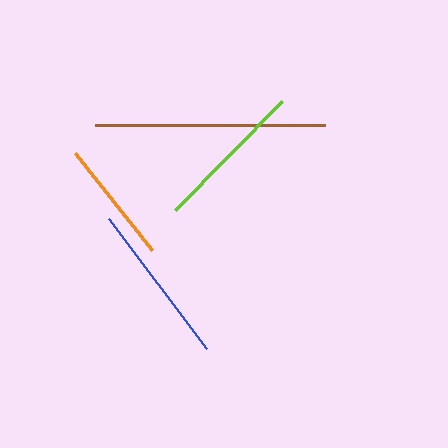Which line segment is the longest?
The brown line is the longest at approximately 230 pixels.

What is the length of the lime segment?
The lime segment is approximately 152 pixels long.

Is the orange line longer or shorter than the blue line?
The blue line is longer than the orange line.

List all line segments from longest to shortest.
From longest to shortest: brown, blue, lime, orange.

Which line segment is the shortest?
The orange line is the shortest at approximately 124 pixels.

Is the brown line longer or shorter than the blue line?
The brown line is longer than the blue line.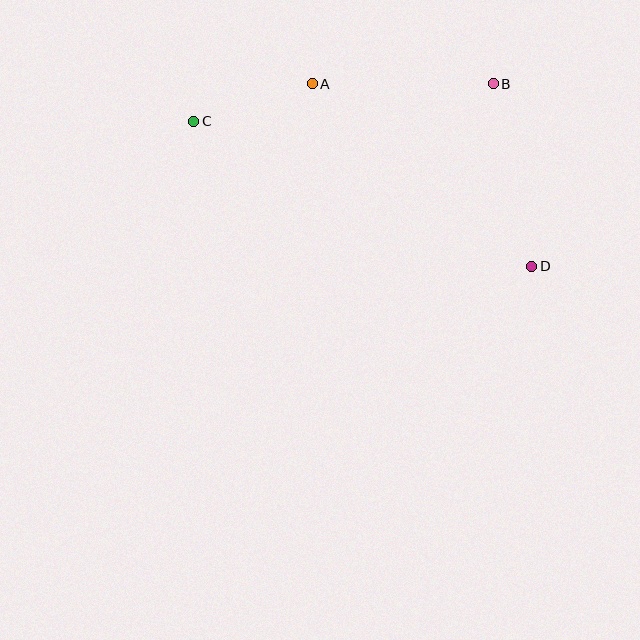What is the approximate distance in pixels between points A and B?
The distance between A and B is approximately 181 pixels.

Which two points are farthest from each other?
Points C and D are farthest from each other.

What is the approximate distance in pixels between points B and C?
The distance between B and C is approximately 302 pixels.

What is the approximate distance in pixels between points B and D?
The distance between B and D is approximately 187 pixels.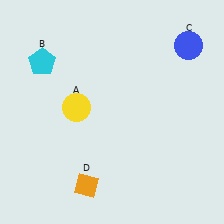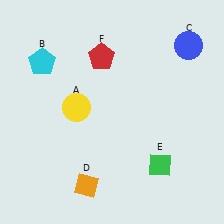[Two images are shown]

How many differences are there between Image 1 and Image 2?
There are 2 differences between the two images.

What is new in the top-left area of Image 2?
A red pentagon (F) was added in the top-left area of Image 2.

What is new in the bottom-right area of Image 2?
A green diamond (E) was added in the bottom-right area of Image 2.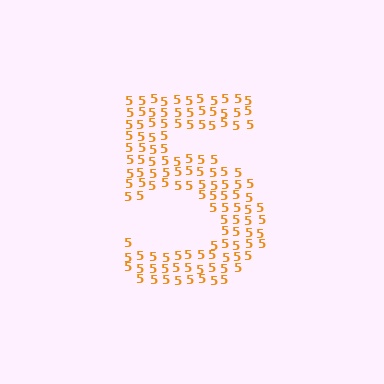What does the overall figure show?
The overall figure shows the digit 5.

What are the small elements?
The small elements are digit 5's.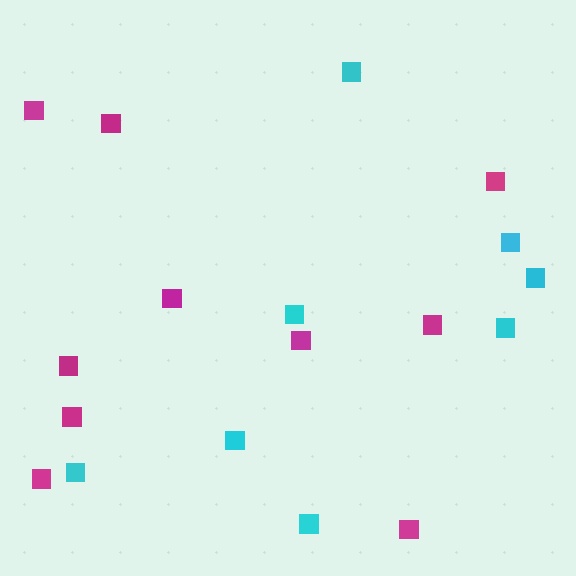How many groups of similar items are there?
There are 2 groups: one group of cyan squares (8) and one group of magenta squares (10).